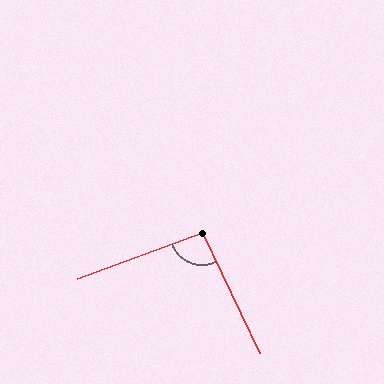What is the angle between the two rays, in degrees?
Approximately 95 degrees.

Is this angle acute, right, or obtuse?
It is obtuse.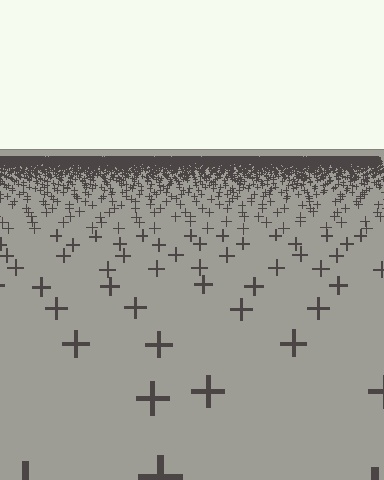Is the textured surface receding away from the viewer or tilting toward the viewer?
The surface is receding away from the viewer. Texture elements get smaller and denser toward the top.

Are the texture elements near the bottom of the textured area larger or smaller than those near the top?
Larger. Near the bottom, elements are closer to the viewer and appear at a bigger on-screen size.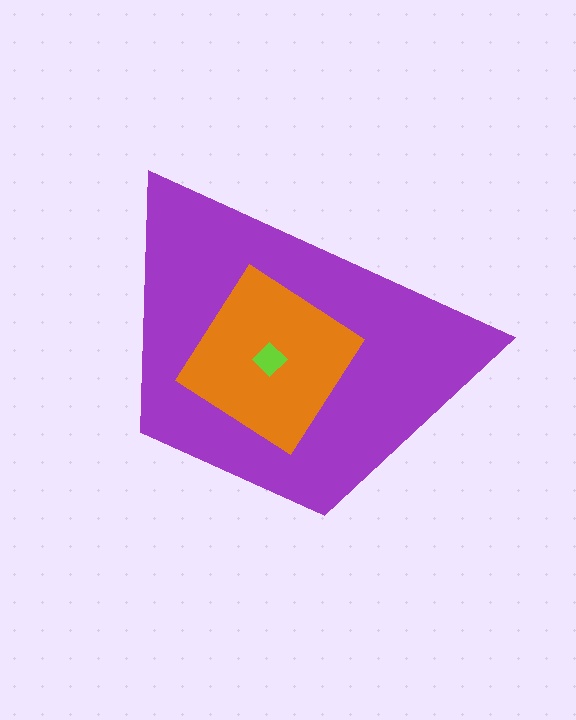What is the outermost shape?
The purple trapezoid.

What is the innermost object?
The lime diamond.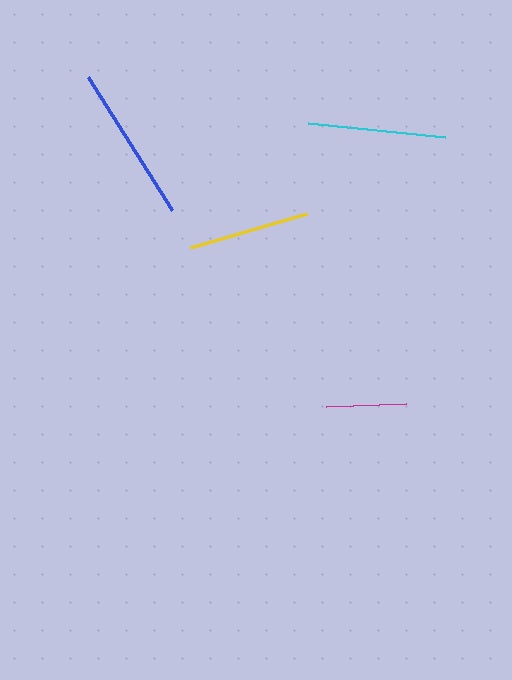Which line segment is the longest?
The blue line is the longest at approximately 157 pixels.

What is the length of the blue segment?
The blue segment is approximately 157 pixels long.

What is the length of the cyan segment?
The cyan segment is approximately 137 pixels long.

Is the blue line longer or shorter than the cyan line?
The blue line is longer than the cyan line.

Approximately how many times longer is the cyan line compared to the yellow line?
The cyan line is approximately 1.1 times the length of the yellow line.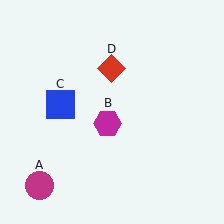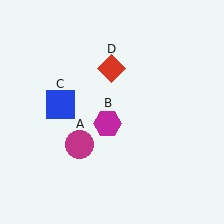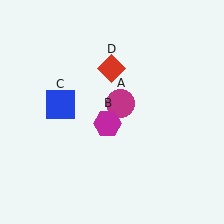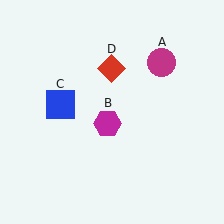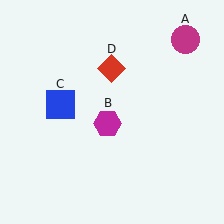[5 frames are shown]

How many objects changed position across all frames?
1 object changed position: magenta circle (object A).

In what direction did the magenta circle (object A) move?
The magenta circle (object A) moved up and to the right.